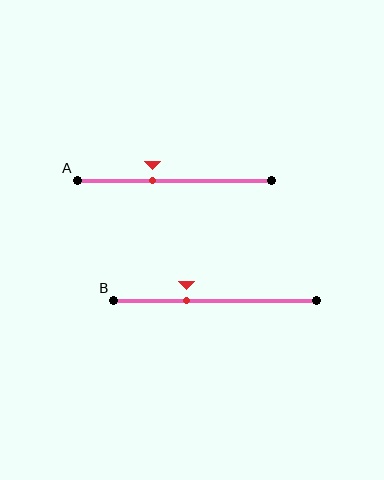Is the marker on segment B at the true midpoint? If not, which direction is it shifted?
No, the marker on segment B is shifted to the left by about 14% of the segment length.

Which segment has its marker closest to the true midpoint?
Segment A has its marker closest to the true midpoint.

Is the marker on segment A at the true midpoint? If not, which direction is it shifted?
No, the marker on segment A is shifted to the left by about 11% of the segment length.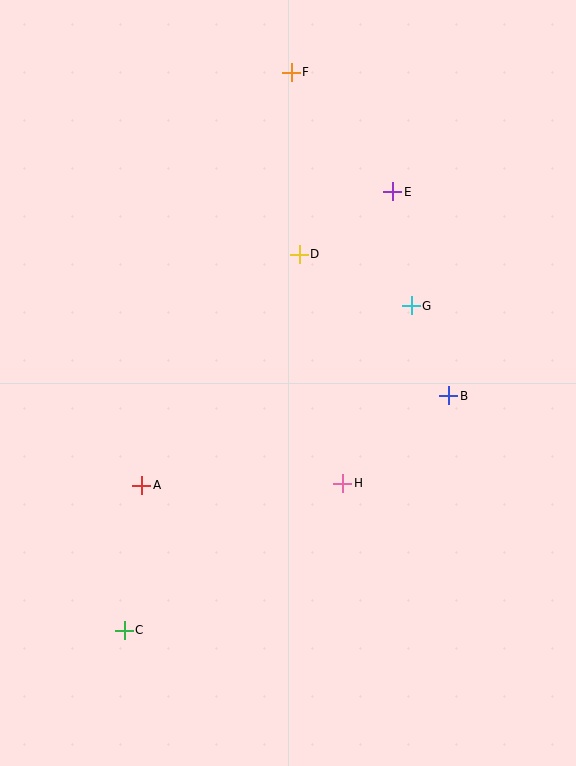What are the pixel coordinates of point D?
Point D is at (299, 254).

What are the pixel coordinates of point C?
Point C is at (124, 630).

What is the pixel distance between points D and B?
The distance between D and B is 206 pixels.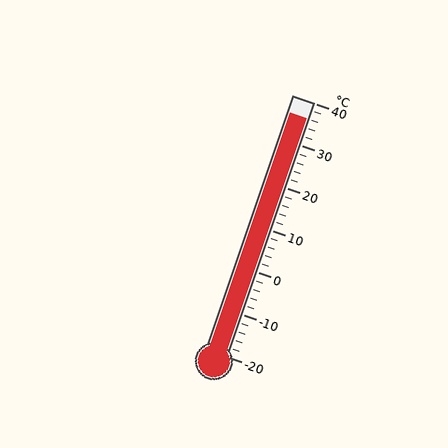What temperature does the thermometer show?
The thermometer shows approximately 36°C.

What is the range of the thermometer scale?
The thermometer scale ranges from -20°C to 40°C.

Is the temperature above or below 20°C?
The temperature is above 20°C.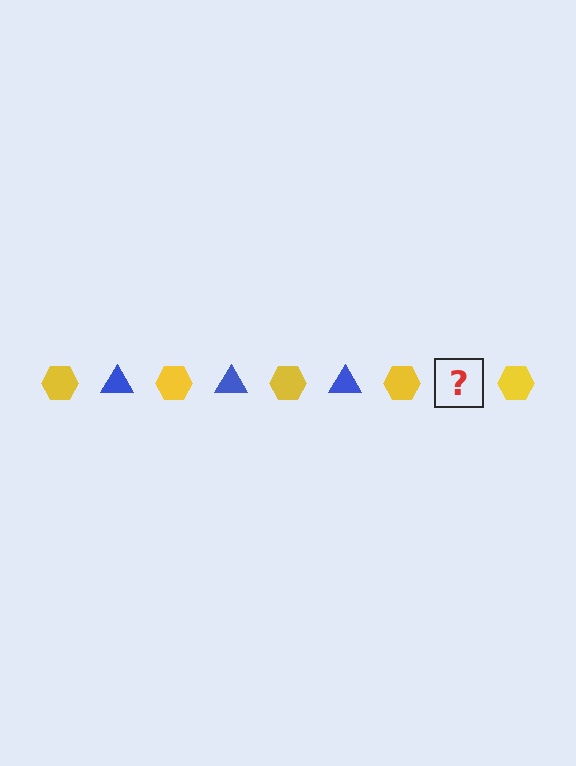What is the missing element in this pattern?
The missing element is a blue triangle.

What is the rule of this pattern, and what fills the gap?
The rule is that the pattern alternates between yellow hexagon and blue triangle. The gap should be filled with a blue triangle.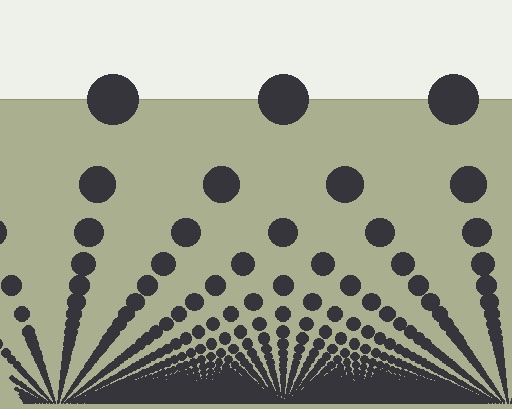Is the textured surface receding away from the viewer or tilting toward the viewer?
The surface appears to tilt toward the viewer. Texture elements get larger and sparser toward the top.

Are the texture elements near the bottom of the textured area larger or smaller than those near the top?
Smaller. The gradient is inverted — elements near the bottom are smaller and denser.